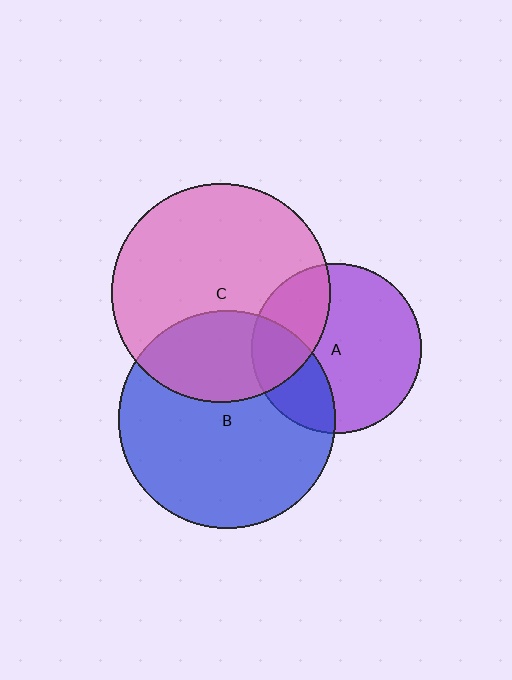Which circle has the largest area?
Circle C (pink).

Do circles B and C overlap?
Yes.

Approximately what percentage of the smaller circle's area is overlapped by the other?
Approximately 30%.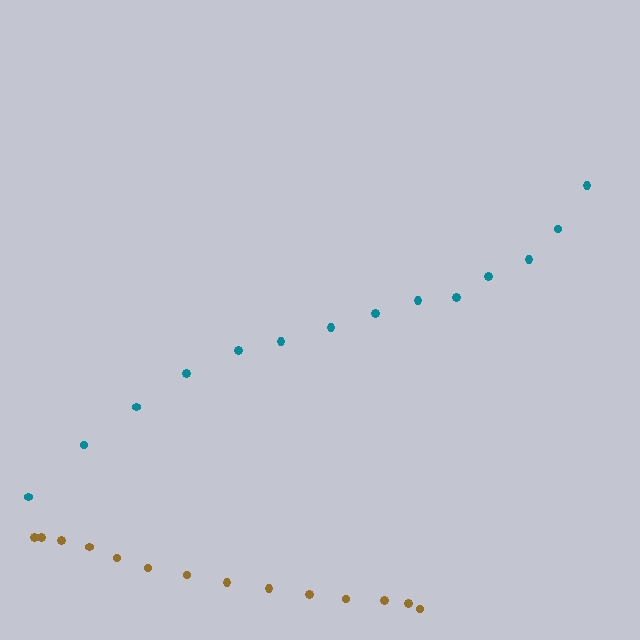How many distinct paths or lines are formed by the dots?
There are 2 distinct paths.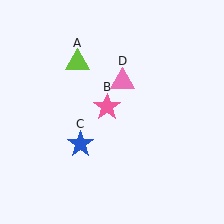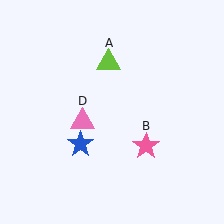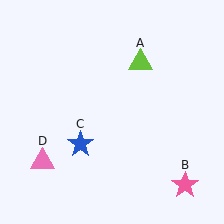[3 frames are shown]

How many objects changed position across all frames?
3 objects changed position: lime triangle (object A), pink star (object B), pink triangle (object D).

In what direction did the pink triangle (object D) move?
The pink triangle (object D) moved down and to the left.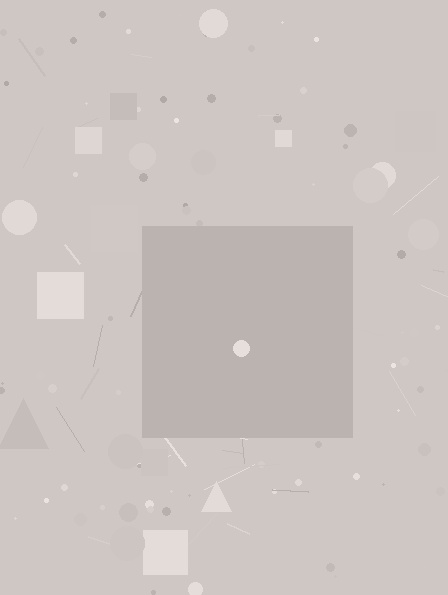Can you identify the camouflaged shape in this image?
The camouflaged shape is a square.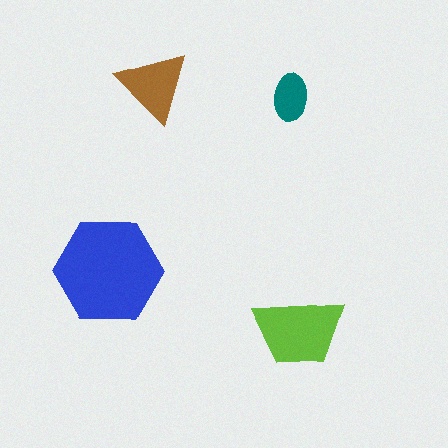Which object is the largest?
The blue hexagon.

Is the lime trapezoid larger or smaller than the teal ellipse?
Larger.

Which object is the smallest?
The teal ellipse.